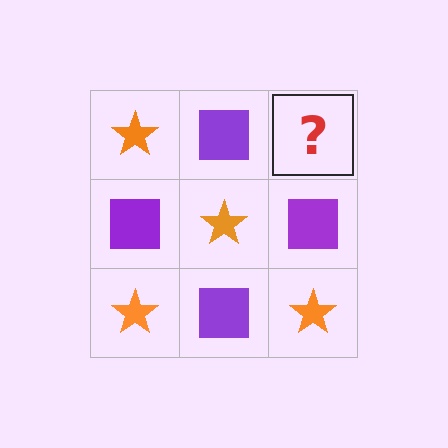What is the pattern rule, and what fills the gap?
The rule is that it alternates orange star and purple square in a checkerboard pattern. The gap should be filled with an orange star.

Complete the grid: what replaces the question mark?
The question mark should be replaced with an orange star.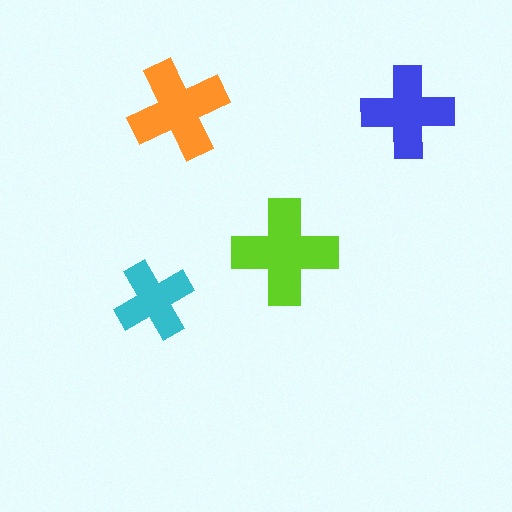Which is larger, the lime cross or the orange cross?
The lime one.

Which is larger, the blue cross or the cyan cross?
The blue one.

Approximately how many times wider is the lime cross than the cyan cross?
About 1.5 times wider.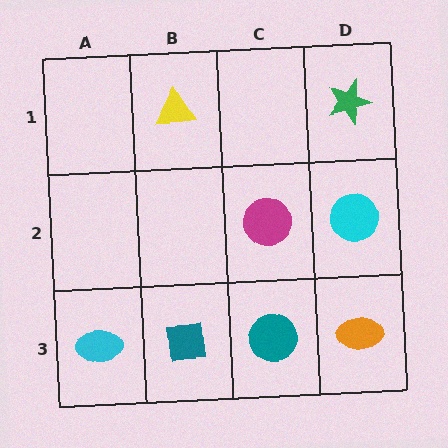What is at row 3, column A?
A cyan ellipse.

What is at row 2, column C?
A magenta circle.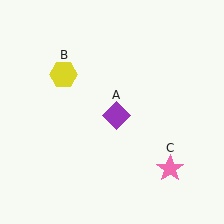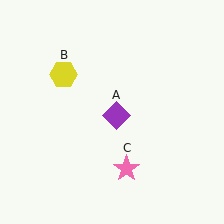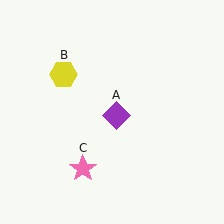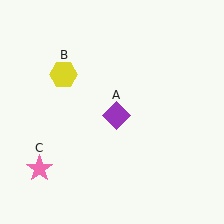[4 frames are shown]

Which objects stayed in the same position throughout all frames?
Purple diamond (object A) and yellow hexagon (object B) remained stationary.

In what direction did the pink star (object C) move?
The pink star (object C) moved left.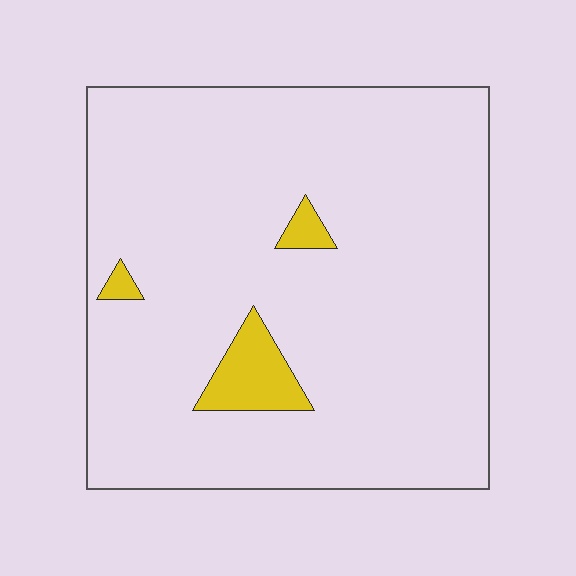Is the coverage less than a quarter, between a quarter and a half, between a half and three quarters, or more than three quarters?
Less than a quarter.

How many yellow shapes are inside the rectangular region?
3.